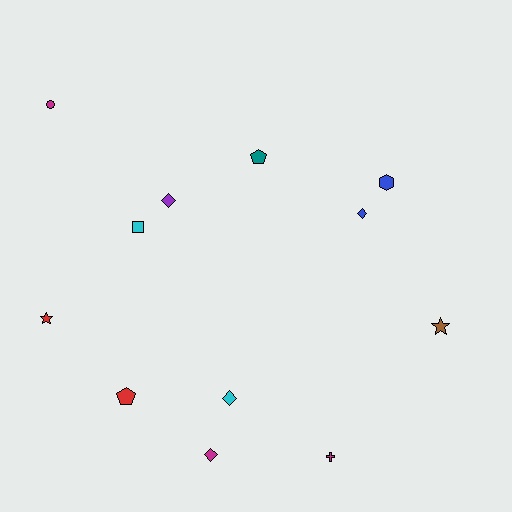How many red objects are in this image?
There are 2 red objects.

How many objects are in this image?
There are 12 objects.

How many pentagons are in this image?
There are 2 pentagons.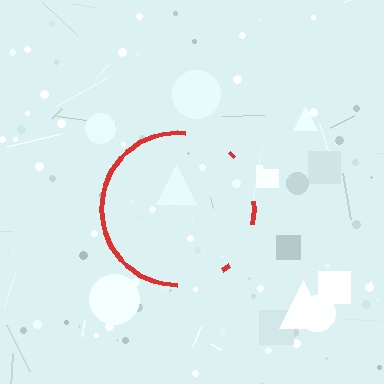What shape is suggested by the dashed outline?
The dashed outline suggests a circle.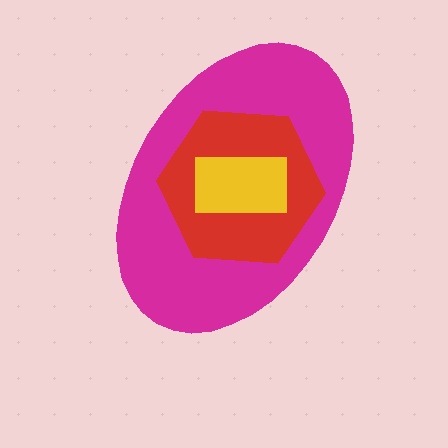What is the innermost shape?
The yellow rectangle.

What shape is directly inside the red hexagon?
The yellow rectangle.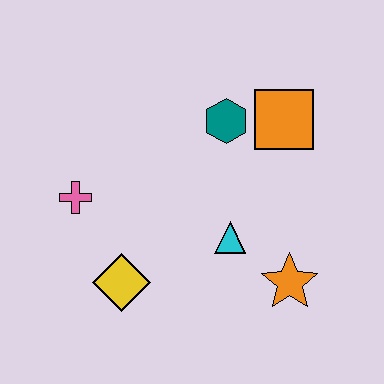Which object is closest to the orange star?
The cyan triangle is closest to the orange star.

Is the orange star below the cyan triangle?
Yes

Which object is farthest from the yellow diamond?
The orange square is farthest from the yellow diamond.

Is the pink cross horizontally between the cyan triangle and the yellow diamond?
No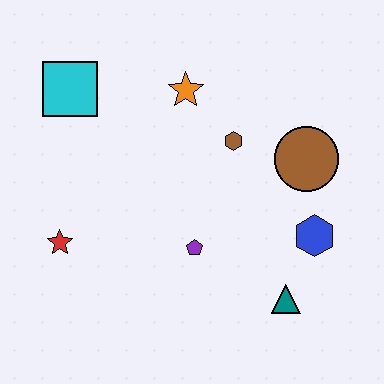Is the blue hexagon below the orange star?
Yes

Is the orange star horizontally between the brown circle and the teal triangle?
No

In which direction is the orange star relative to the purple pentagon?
The orange star is above the purple pentagon.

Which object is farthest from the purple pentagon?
The cyan square is farthest from the purple pentagon.